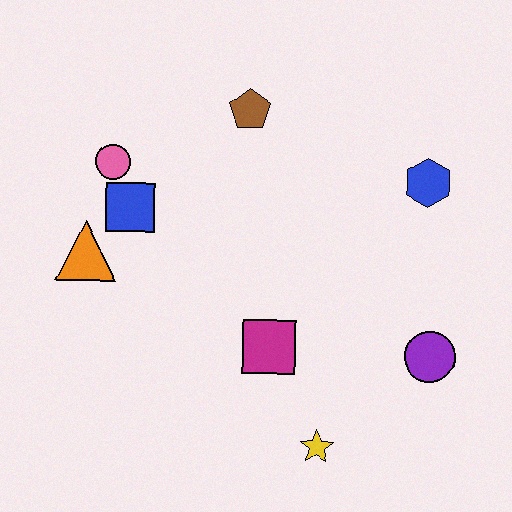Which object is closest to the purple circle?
The yellow star is closest to the purple circle.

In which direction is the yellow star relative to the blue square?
The yellow star is below the blue square.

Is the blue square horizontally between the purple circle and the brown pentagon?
No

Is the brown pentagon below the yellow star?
No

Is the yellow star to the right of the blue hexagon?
No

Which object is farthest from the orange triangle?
The purple circle is farthest from the orange triangle.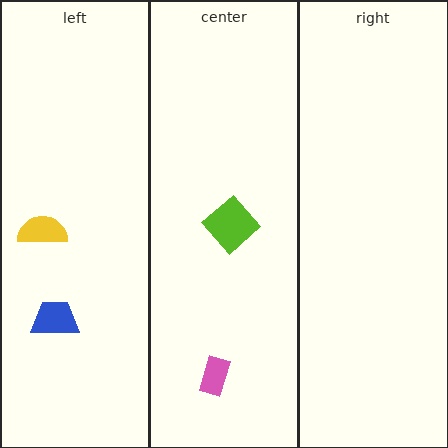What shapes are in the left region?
The yellow semicircle, the blue trapezoid.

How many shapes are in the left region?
2.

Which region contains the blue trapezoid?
The left region.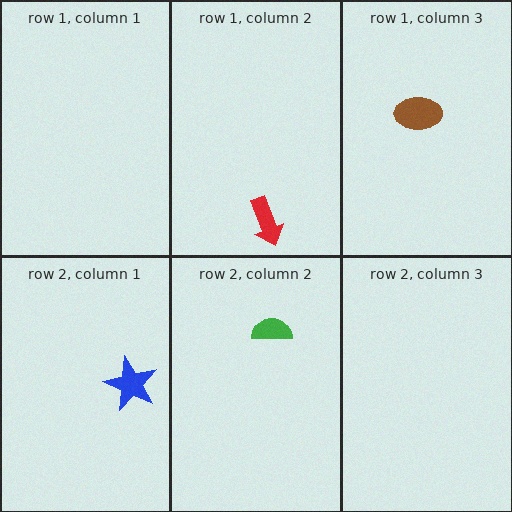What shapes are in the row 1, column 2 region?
The red arrow.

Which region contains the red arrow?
The row 1, column 2 region.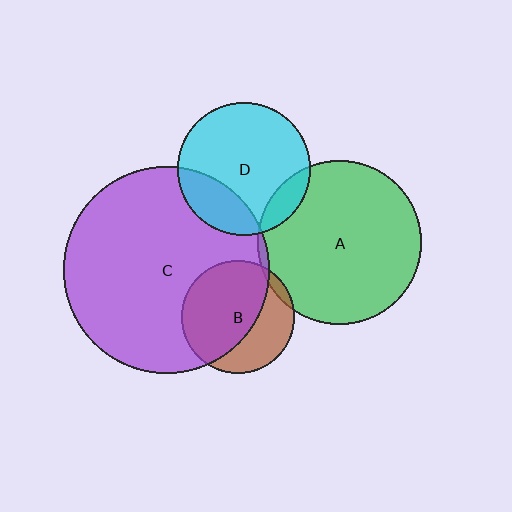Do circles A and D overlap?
Yes.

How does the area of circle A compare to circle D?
Approximately 1.5 times.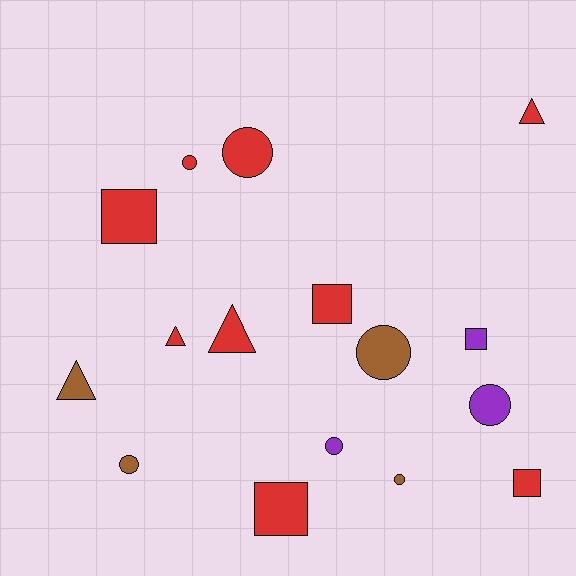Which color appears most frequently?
Red, with 9 objects.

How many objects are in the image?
There are 16 objects.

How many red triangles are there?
There are 3 red triangles.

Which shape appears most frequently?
Circle, with 7 objects.